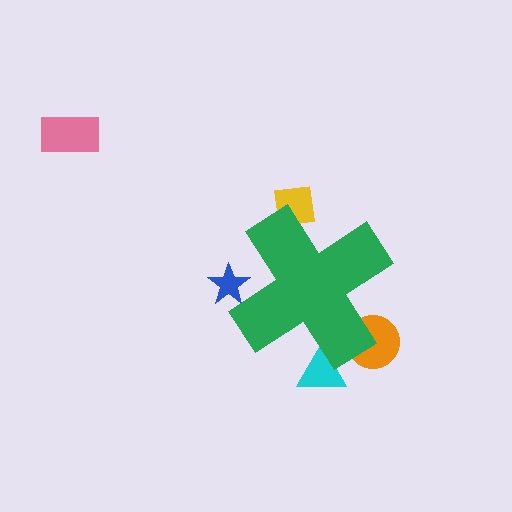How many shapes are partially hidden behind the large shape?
4 shapes are partially hidden.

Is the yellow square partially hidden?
Yes, the yellow square is partially hidden behind the green cross.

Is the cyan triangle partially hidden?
Yes, the cyan triangle is partially hidden behind the green cross.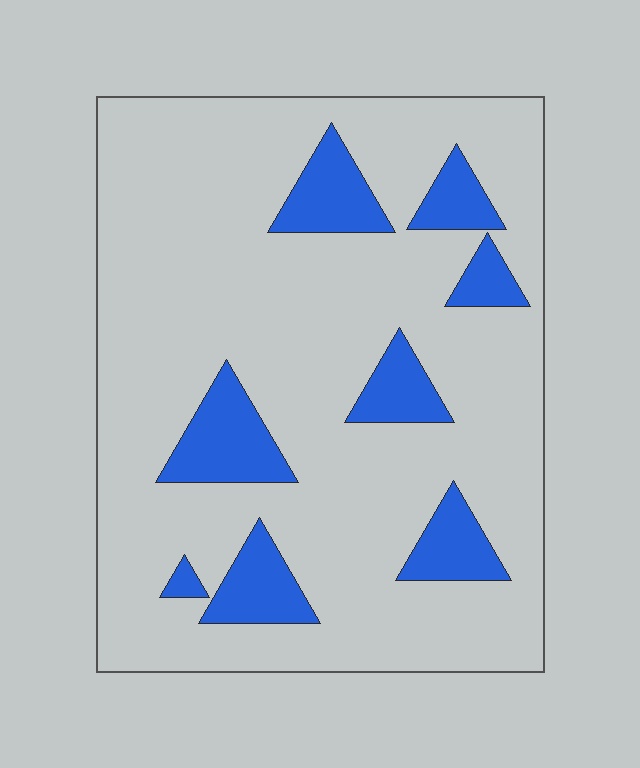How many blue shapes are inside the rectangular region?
8.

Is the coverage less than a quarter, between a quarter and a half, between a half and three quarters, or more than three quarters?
Less than a quarter.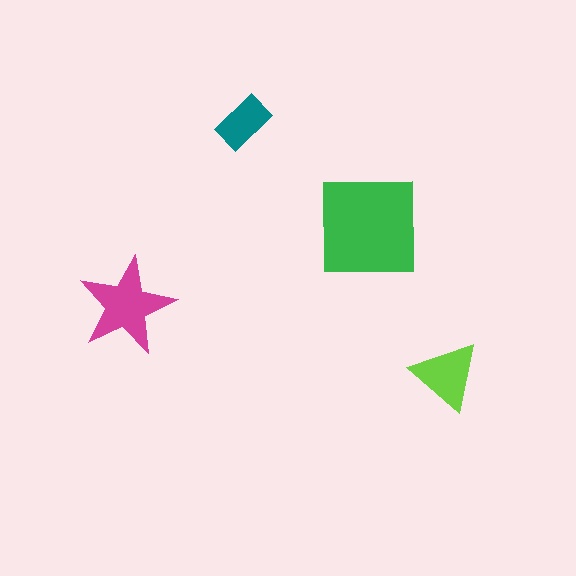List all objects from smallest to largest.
The teal rectangle, the lime triangle, the magenta star, the green square.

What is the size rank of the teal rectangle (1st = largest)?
4th.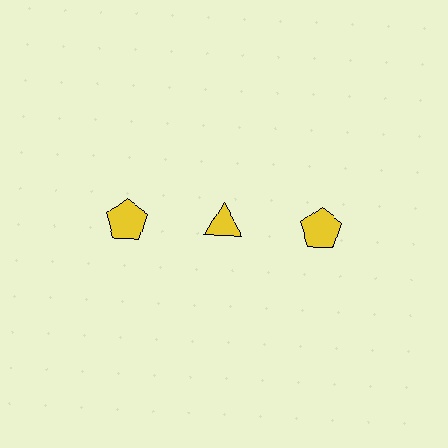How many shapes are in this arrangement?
There are 3 shapes arranged in a grid pattern.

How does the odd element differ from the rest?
It has a different shape: triangle instead of pentagon.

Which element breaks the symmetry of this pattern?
The yellow triangle in the top row, second from left column breaks the symmetry. All other shapes are yellow pentagons.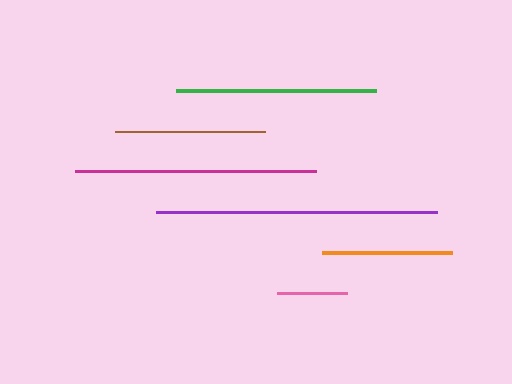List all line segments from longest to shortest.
From longest to shortest: purple, magenta, green, brown, orange, pink.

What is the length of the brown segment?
The brown segment is approximately 150 pixels long.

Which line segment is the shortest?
The pink line is the shortest at approximately 70 pixels.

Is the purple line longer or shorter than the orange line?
The purple line is longer than the orange line.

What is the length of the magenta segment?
The magenta segment is approximately 241 pixels long.